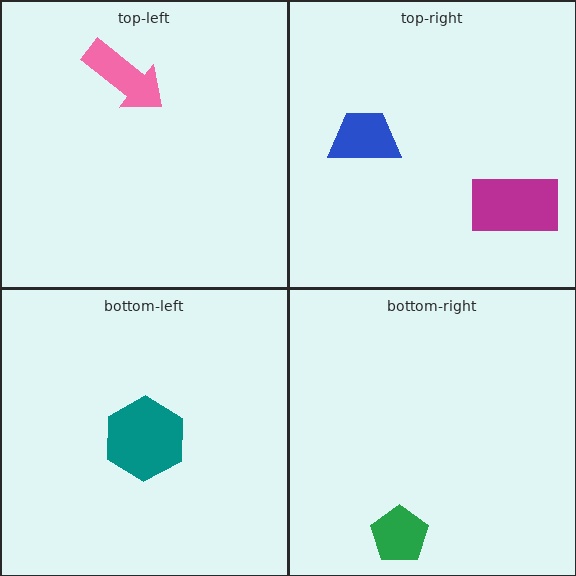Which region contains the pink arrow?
The top-left region.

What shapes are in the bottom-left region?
The teal hexagon.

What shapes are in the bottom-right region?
The green pentagon.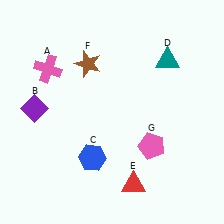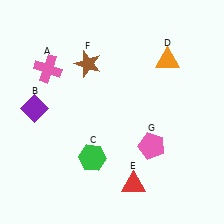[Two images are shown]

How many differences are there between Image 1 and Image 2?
There are 2 differences between the two images.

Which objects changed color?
C changed from blue to green. D changed from teal to orange.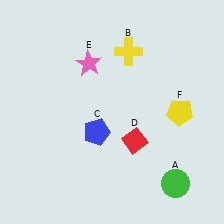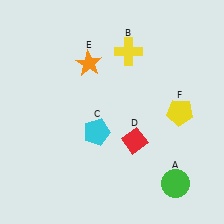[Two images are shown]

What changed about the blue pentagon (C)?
In Image 1, C is blue. In Image 2, it changed to cyan.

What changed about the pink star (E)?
In Image 1, E is pink. In Image 2, it changed to orange.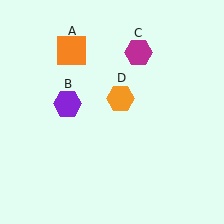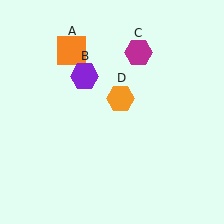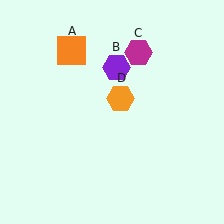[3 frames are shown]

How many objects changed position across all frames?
1 object changed position: purple hexagon (object B).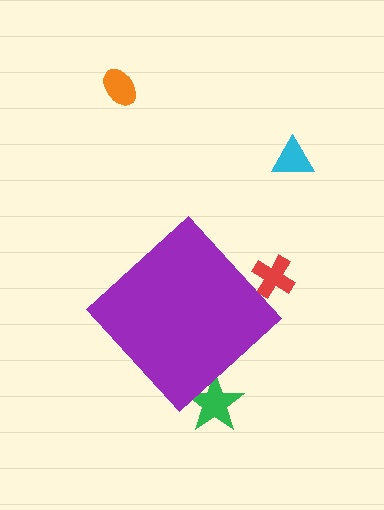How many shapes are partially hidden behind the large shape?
2 shapes are partially hidden.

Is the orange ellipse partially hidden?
No, the orange ellipse is fully visible.